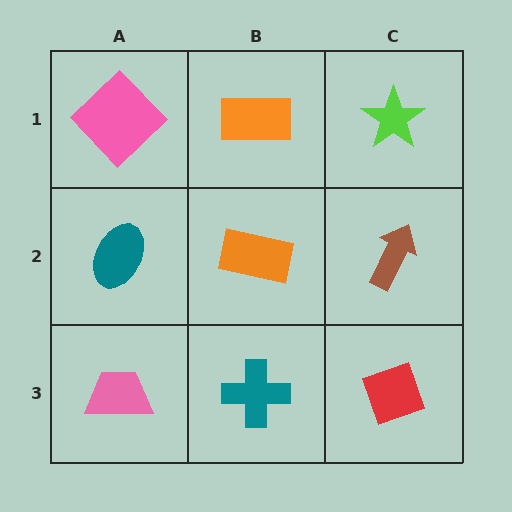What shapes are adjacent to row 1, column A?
A teal ellipse (row 2, column A), an orange rectangle (row 1, column B).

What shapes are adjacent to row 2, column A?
A pink diamond (row 1, column A), a pink trapezoid (row 3, column A), an orange rectangle (row 2, column B).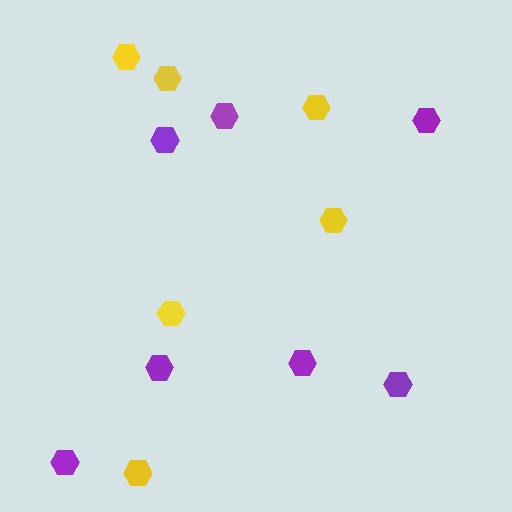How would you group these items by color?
There are 2 groups: one group of purple hexagons (7) and one group of yellow hexagons (6).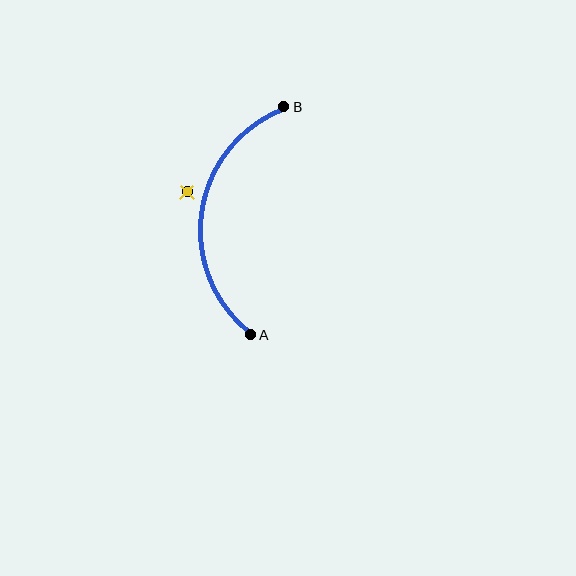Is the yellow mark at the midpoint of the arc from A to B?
No — the yellow mark does not lie on the arc at all. It sits slightly outside the curve.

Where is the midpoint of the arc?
The arc midpoint is the point on the curve farthest from the straight line joining A and B. It sits to the left of that line.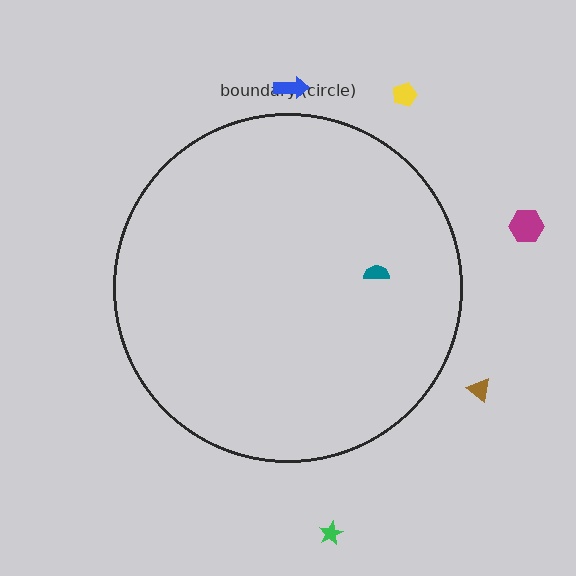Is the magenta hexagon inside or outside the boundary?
Outside.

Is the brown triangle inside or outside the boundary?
Outside.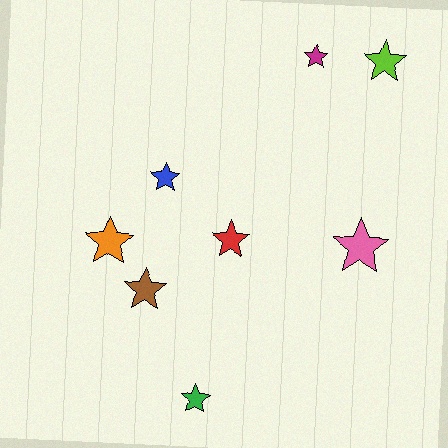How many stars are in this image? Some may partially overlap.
There are 8 stars.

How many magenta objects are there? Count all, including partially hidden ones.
There is 1 magenta object.